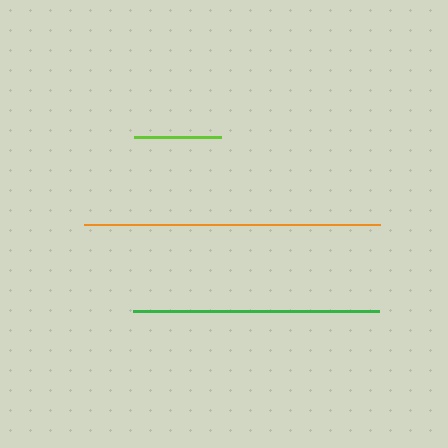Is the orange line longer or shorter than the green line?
The orange line is longer than the green line.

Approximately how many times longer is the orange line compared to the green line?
The orange line is approximately 1.2 times the length of the green line.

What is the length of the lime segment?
The lime segment is approximately 88 pixels long.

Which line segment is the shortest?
The lime line is the shortest at approximately 88 pixels.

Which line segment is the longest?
The orange line is the longest at approximately 296 pixels.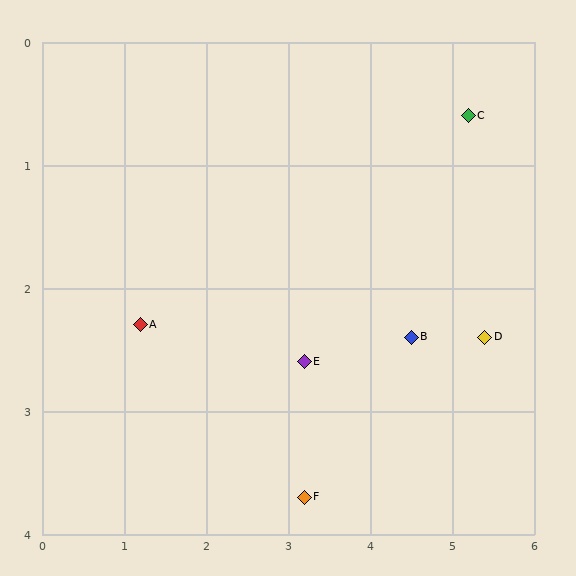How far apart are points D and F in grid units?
Points D and F are about 2.6 grid units apart.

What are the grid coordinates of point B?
Point B is at approximately (4.5, 2.4).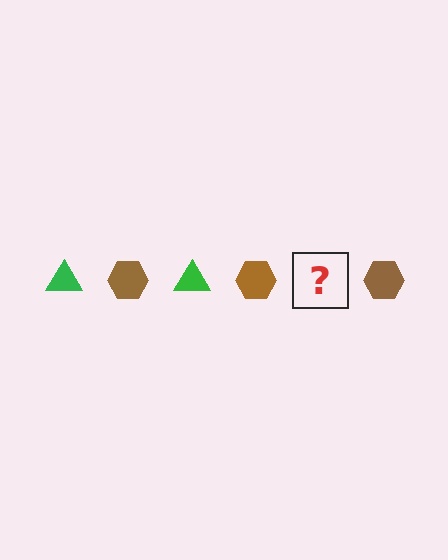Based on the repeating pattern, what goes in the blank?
The blank should be a green triangle.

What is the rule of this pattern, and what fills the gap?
The rule is that the pattern alternates between green triangle and brown hexagon. The gap should be filled with a green triangle.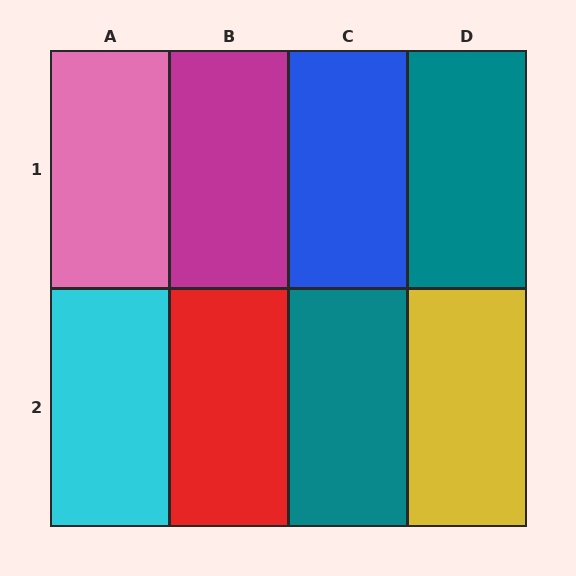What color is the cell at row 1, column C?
Blue.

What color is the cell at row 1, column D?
Teal.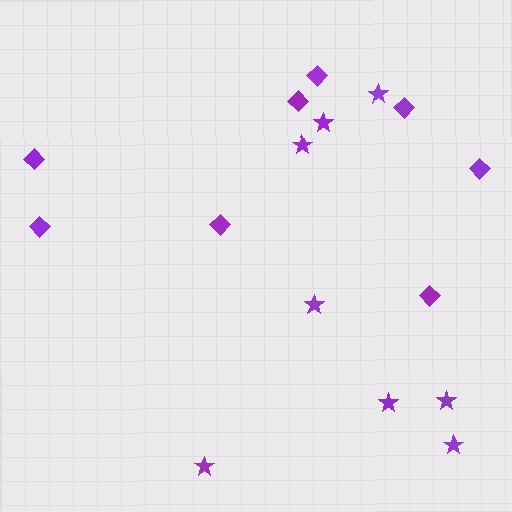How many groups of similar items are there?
There are 2 groups: one group of stars (8) and one group of diamonds (8).